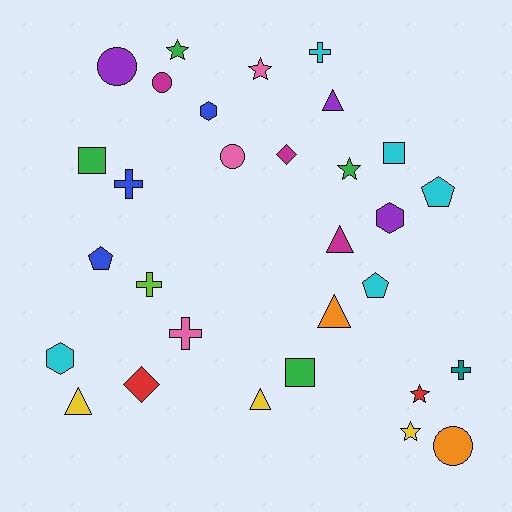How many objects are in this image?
There are 30 objects.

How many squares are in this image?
There are 3 squares.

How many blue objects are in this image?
There are 3 blue objects.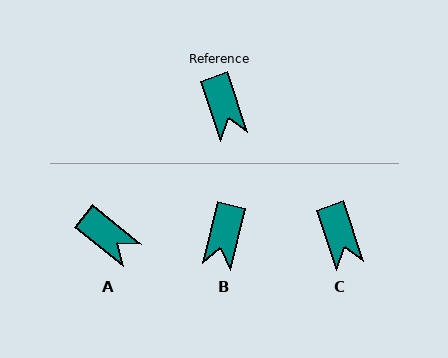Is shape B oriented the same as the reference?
No, it is off by about 33 degrees.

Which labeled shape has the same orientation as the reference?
C.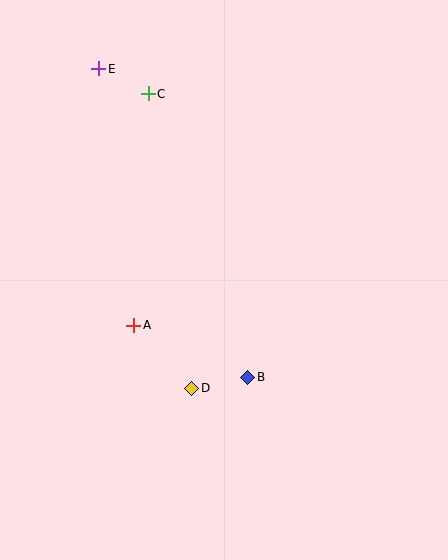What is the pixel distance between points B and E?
The distance between B and E is 343 pixels.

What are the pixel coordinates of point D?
Point D is at (192, 388).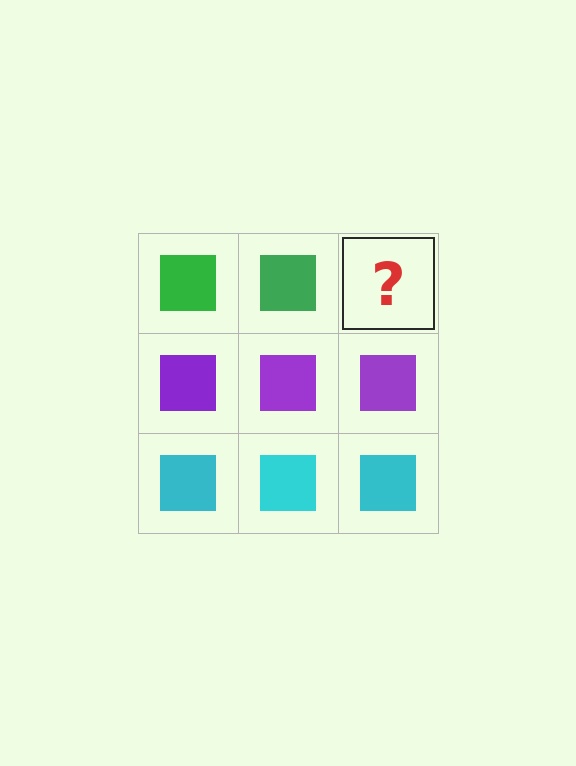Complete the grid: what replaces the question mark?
The question mark should be replaced with a green square.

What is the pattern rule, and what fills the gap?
The rule is that each row has a consistent color. The gap should be filled with a green square.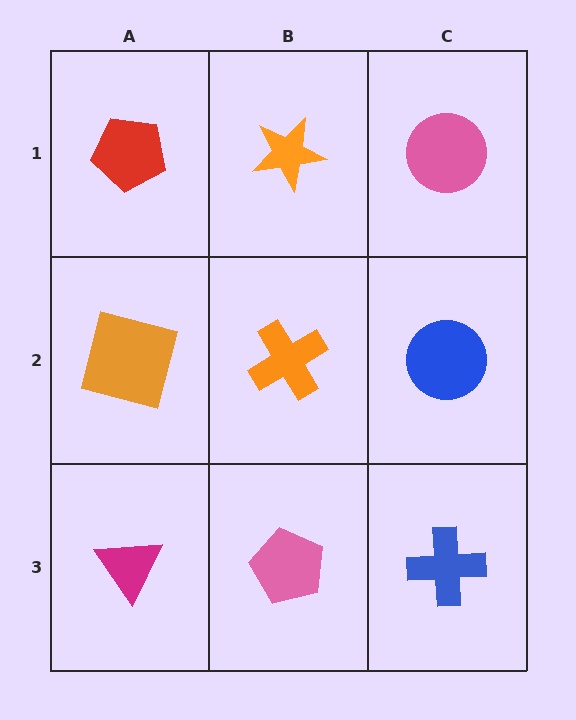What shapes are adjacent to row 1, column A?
An orange square (row 2, column A), an orange star (row 1, column B).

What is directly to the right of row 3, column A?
A pink pentagon.